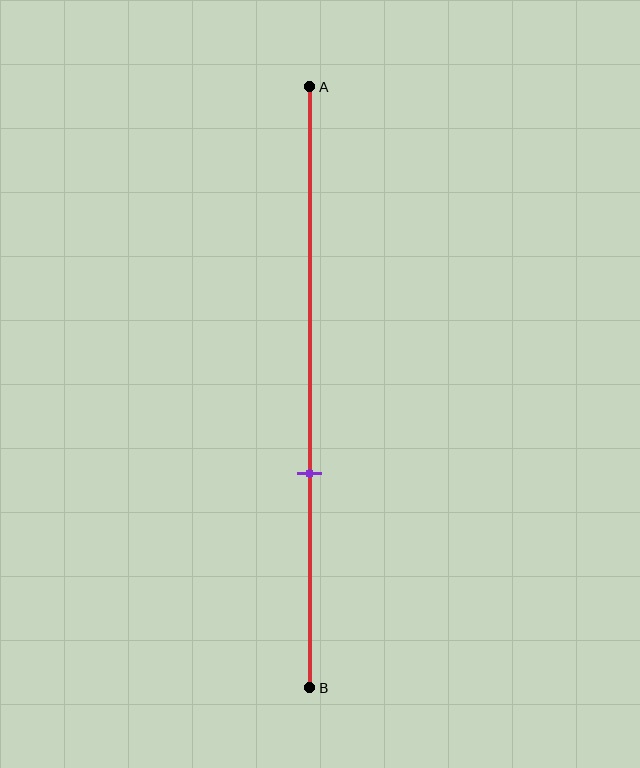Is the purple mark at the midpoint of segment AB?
No, the mark is at about 65% from A, not at the 50% midpoint.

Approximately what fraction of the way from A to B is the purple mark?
The purple mark is approximately 65% of the way from A to B.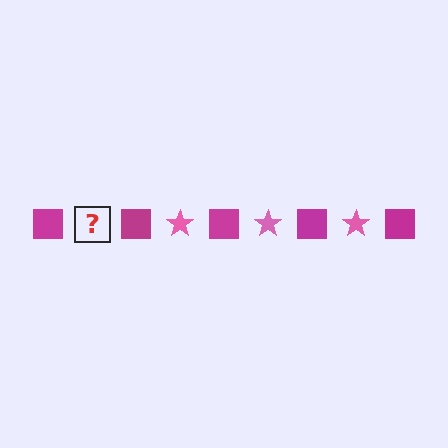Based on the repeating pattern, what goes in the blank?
The blank should be a pink star.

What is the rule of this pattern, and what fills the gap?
The rule is that the pattern alternates between magenta square and pink star. The gap should be filled with a pink star.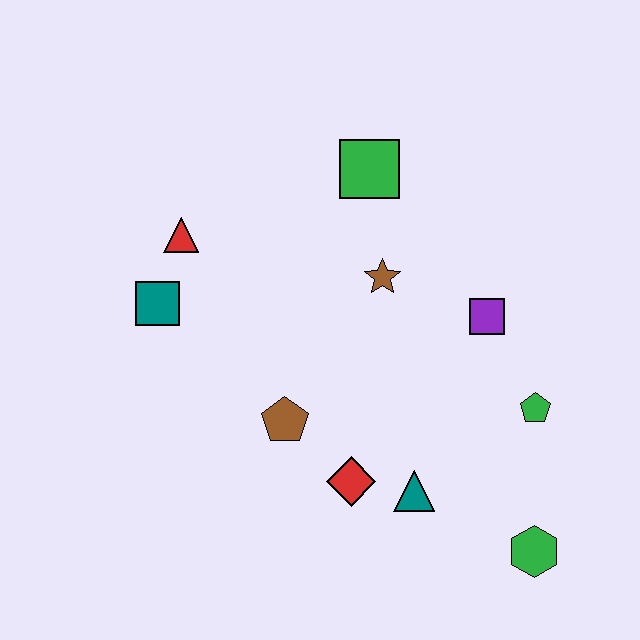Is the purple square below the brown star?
Yes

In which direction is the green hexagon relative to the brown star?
The green hexagon is below the brown star.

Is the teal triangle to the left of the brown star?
No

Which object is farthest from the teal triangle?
The red triangle is farthest from the teal triangle.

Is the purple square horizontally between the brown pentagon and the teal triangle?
No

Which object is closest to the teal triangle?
The red diamond is closest to the teal triangle.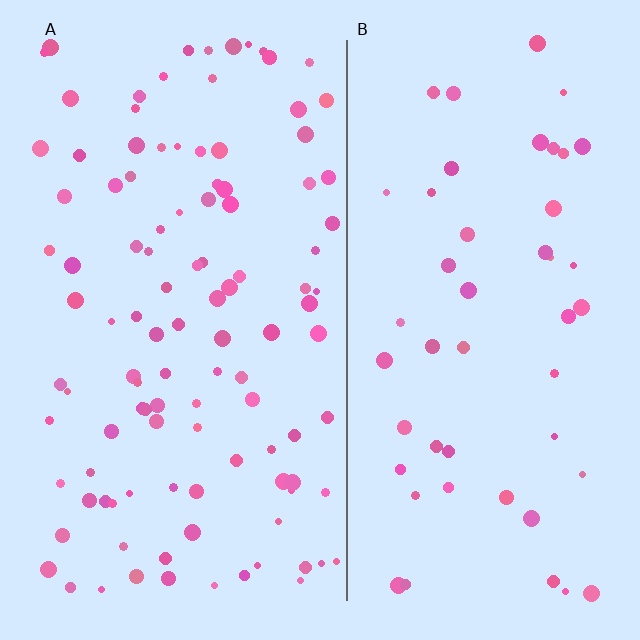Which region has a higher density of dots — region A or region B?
A (the left).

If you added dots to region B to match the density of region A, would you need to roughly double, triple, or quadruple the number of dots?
Approximately double.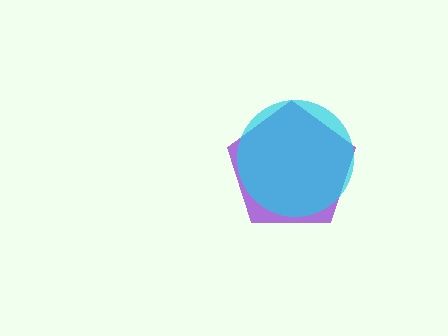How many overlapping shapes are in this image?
There are 2 overlapping shapes in the image.